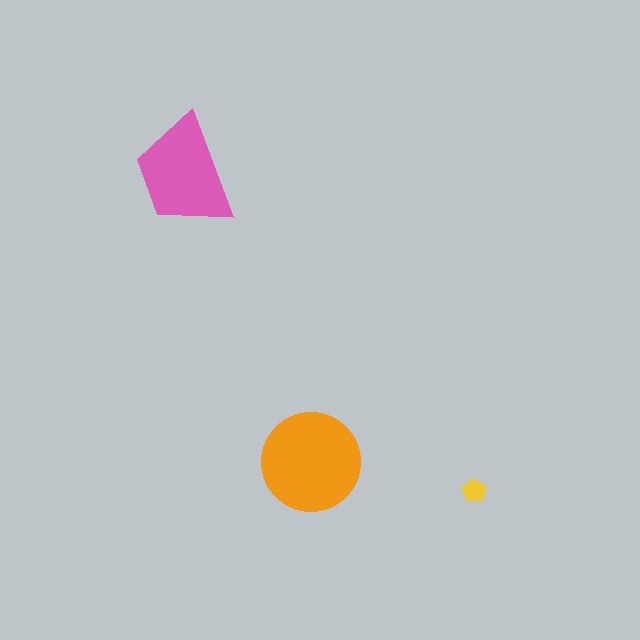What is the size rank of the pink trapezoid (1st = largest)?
2nd.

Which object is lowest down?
The yellow pentagon is bottommost.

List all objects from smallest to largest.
The yellow pentagon, the pink trapezoid, the orange circle.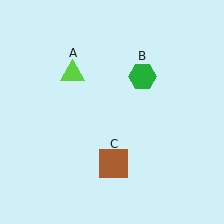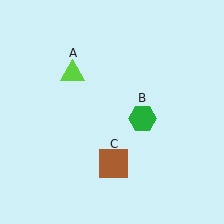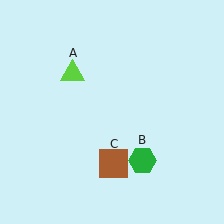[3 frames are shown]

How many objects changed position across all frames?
1 object changed position: green hexagon (object B).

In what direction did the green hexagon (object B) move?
The green hexagon (object B) moved down.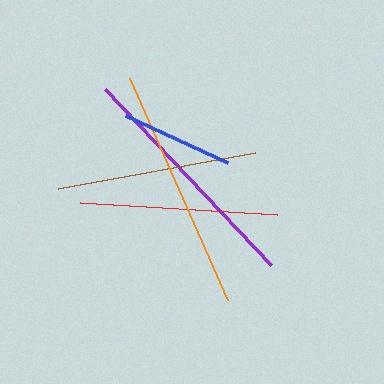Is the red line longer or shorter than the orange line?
The orange line is longer than the red line.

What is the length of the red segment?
The red segment is approximately 198 pixels long.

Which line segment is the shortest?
The blue line is the shortest at approximately 113 pixels.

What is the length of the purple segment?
The purple segment is approximately 243 pixels long.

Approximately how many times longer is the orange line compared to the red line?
The orange line is approximately 1.2 times the length of the red line.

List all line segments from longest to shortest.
From longest to shortest: orange, purple, brown, red, blue.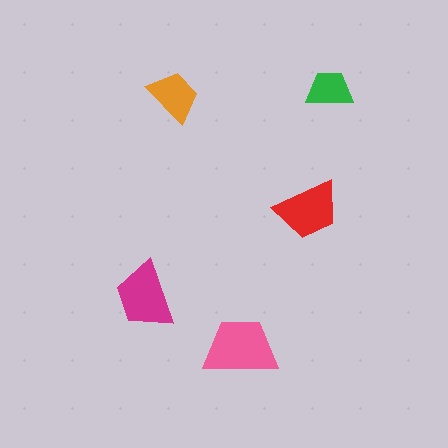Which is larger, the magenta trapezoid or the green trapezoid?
The magenta one.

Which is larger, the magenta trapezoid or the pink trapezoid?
The pink one.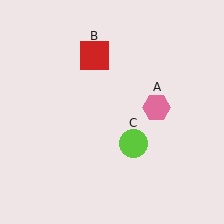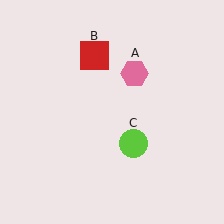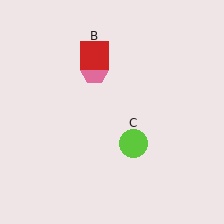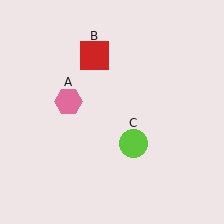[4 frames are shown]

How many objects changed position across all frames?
1 object changed position: pink hexagon (object A).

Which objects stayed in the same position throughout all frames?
Red square (object B) and lime circle (object C) remained stationary.